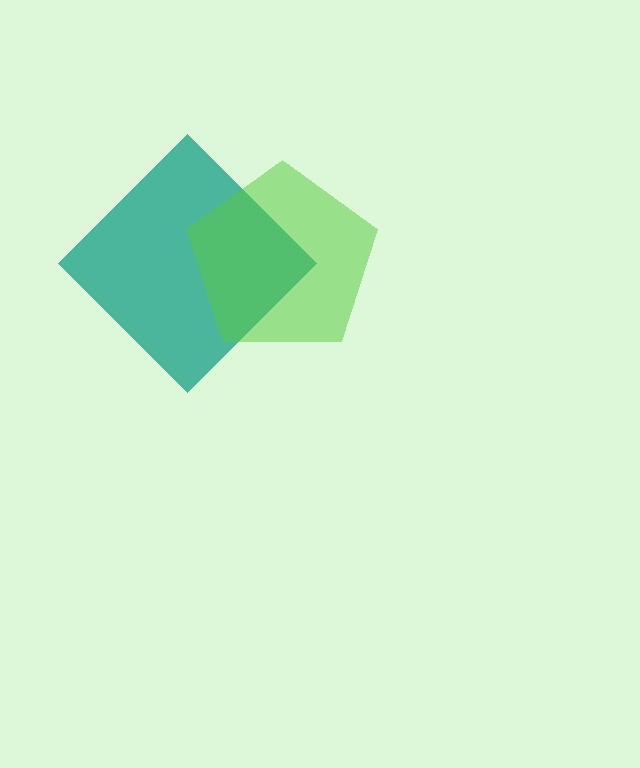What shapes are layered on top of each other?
The layered shapes are: a teal diamond, a lime pentagon.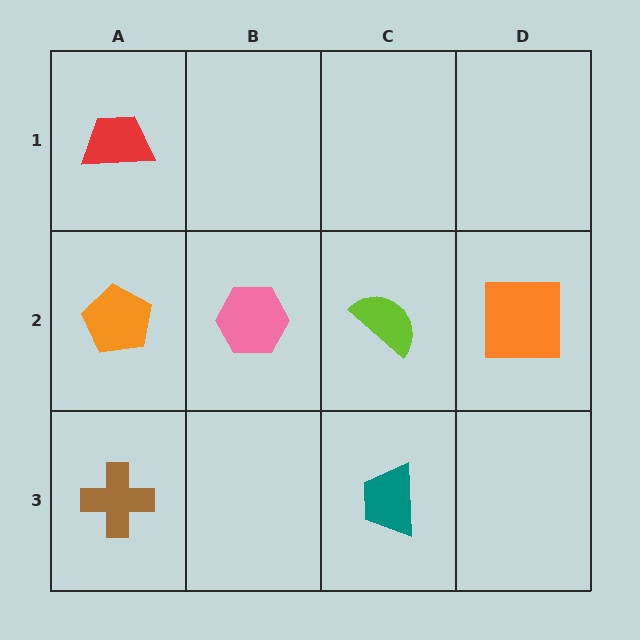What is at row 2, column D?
An orange square.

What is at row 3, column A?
A brown cross.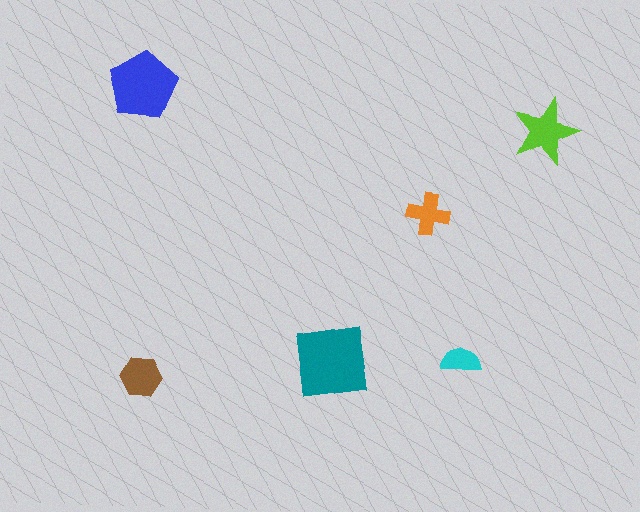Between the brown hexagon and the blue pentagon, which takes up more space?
The blue pentagon.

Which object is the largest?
The teal square.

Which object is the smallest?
The cyan semicircle.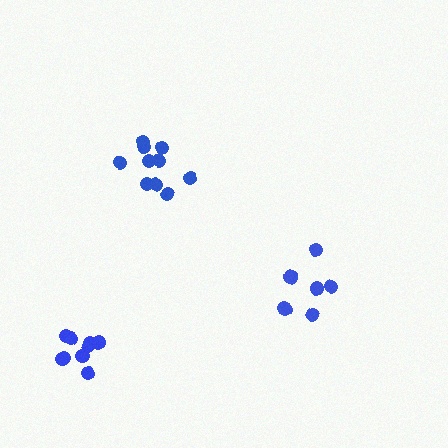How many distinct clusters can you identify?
There are 3 distinct clusters.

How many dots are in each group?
Group 1: 10 dots, Group 2: 9 dots, Group 3: 7 dots (26 total).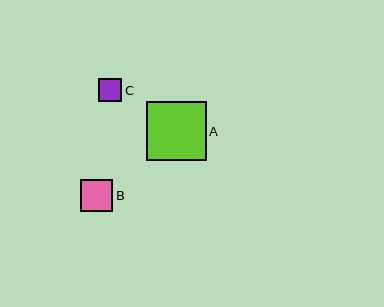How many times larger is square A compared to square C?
Square A is approximately 2.5 times the size of square C.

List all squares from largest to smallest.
From largest to smallest: A, B, C.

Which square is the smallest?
Square C is the smallest with a size of approximately 23 pixels.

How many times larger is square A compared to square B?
Square A is approximately 1.8 times the size of square B.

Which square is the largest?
Square A is the largest with a size of approximately 59 pixels.